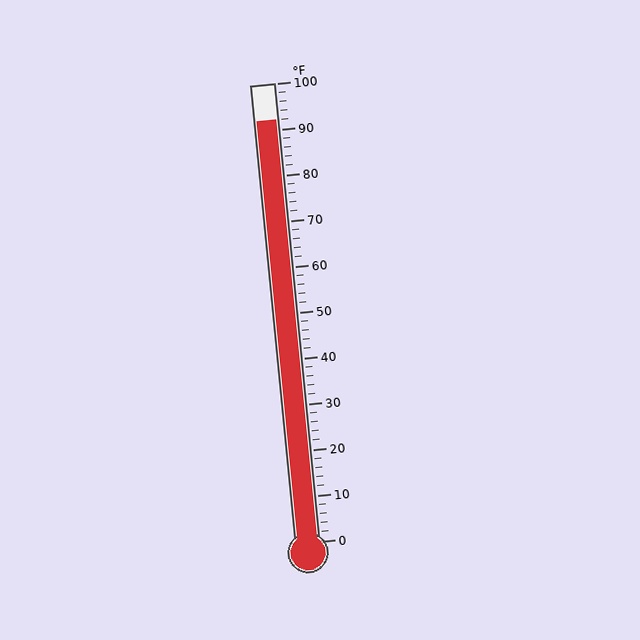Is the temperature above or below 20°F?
The temperature is above 20°F.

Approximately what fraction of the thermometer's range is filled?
The thermometer is filled to approximately 90% of its range.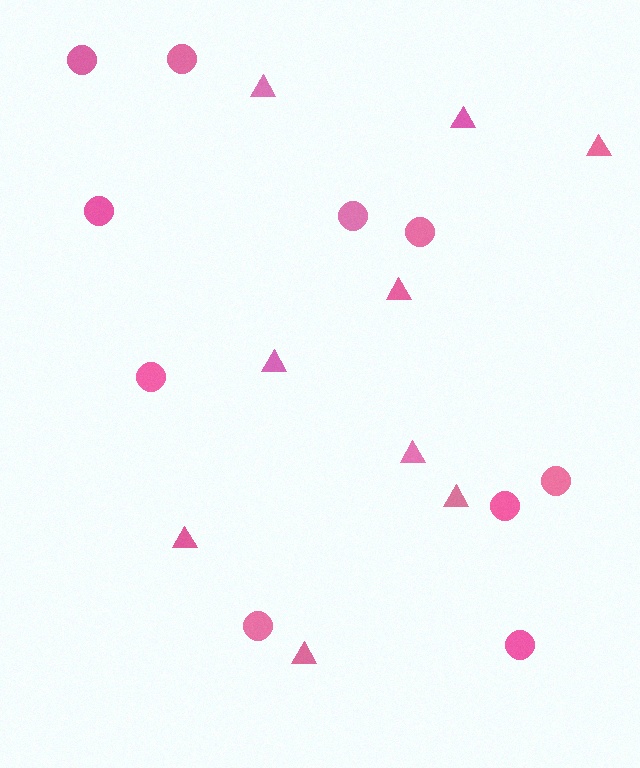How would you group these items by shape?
There are 2 groups: one group of circles (10) and one group of triangles (9).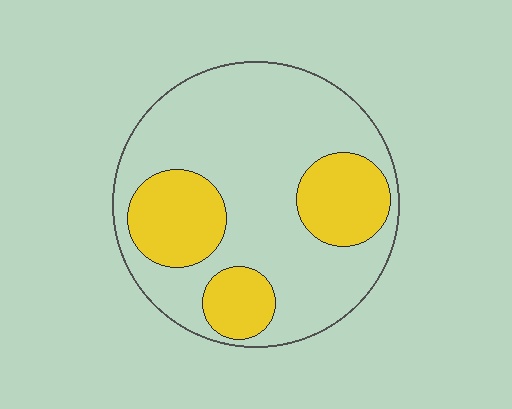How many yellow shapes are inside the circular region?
3.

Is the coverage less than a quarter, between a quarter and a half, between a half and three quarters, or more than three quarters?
Between a quarter and a half.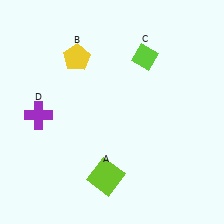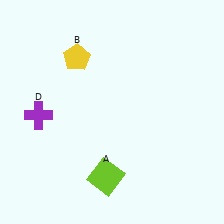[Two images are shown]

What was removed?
The lime diamond (C) was removed in Image 2.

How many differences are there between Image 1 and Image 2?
There is 1 difference between the two images.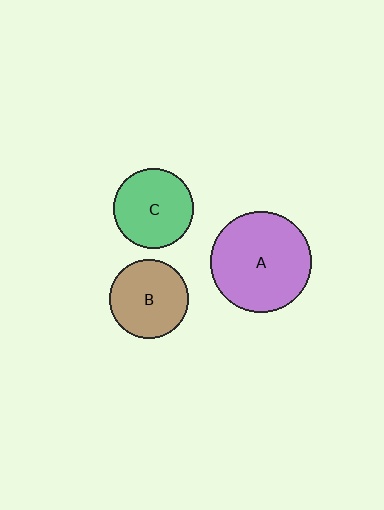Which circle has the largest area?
Circle A (purple).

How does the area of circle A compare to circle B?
Approximately 1.6 times.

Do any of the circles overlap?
No, none of the circles overlap.